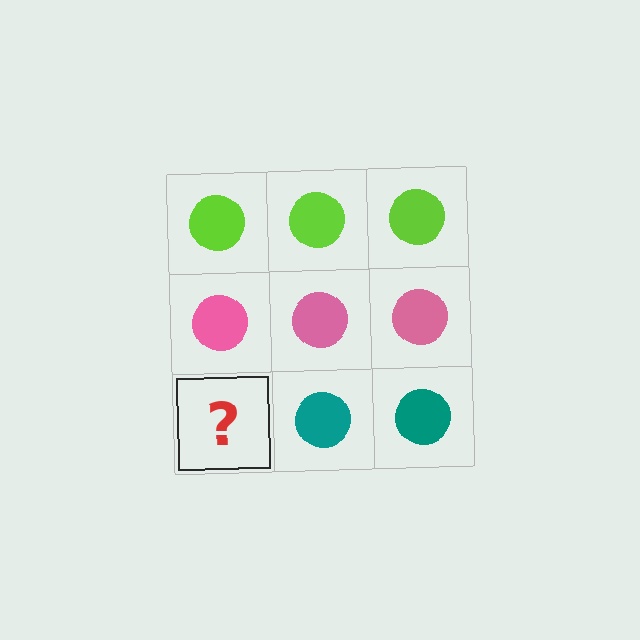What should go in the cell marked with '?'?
The missing cell should contain a teal circle.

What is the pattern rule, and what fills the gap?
The rule is that each row has a consistent color. The gap should be filled with a teal circle.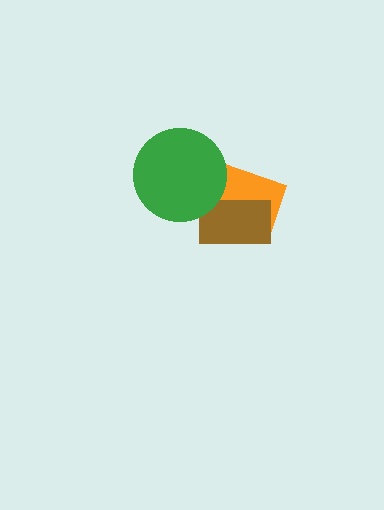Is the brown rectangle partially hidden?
Yes, it is partially covered by another shape.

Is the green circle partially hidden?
No, no other shape covers it.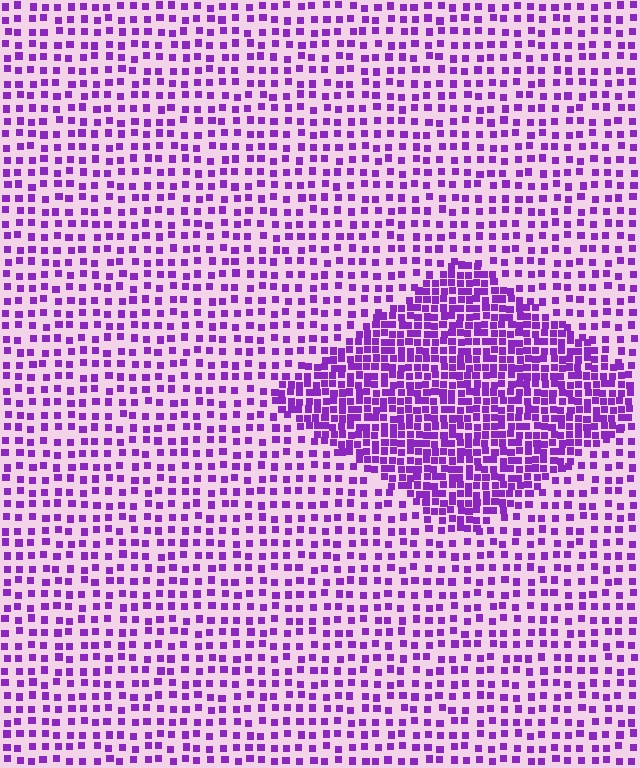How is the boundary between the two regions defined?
The boundary is defined by a change in element density (approximately 2.3x ratio). All elements are the same color, size, and shape.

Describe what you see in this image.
The image contains small purple elements arranged at two different densities. A diamond-shaped region is visible where the elements are more densely packed than the surrounding area.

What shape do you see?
I see a diamond.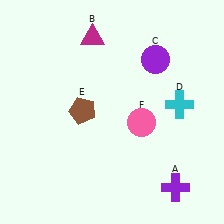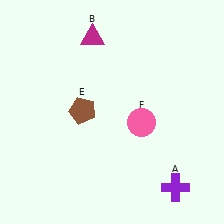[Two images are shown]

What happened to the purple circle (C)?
The purple circle (C) was removed in Image 2. It was in the top-right area of Image 1.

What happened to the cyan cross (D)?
The cyan cross (D) was removed in Image 2. It was in the top-right area of Image 1.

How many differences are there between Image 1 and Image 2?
There are 2 differences between the two images.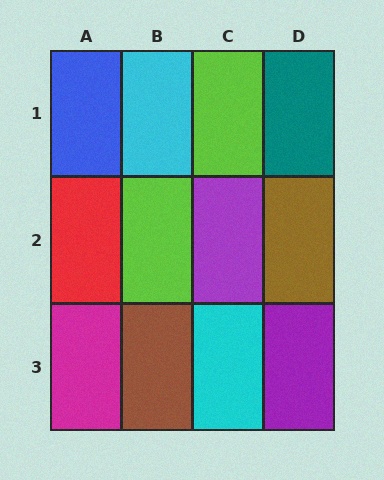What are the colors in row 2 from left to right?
Red, lime, purple, brown.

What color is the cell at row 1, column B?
Cyan.